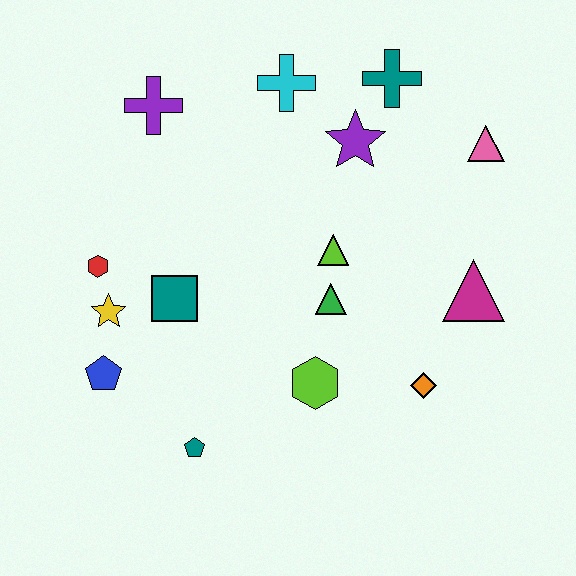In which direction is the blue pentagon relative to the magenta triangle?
The blue pentagon is to the left of the magenta triangle.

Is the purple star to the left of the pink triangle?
Yes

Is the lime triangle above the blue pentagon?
Yes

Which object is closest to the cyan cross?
The purple star is closest to the cyan cross.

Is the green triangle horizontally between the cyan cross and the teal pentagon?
No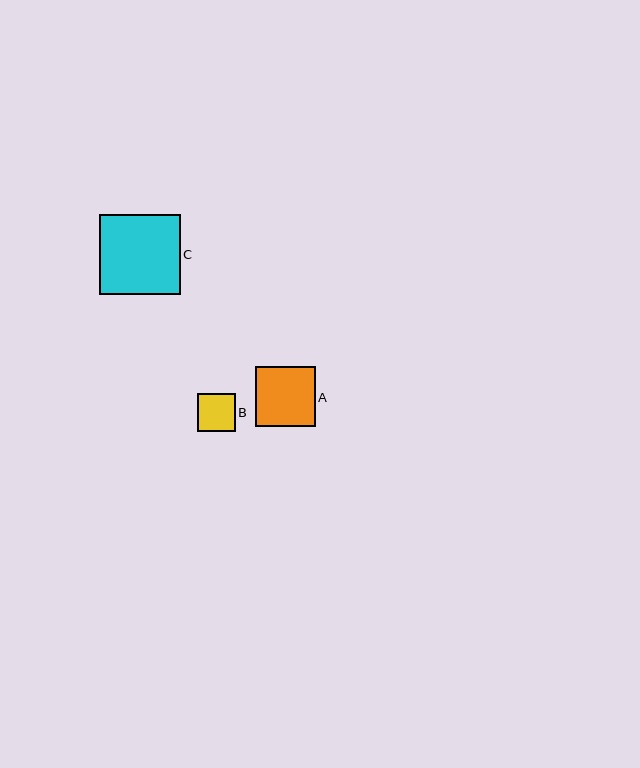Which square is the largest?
Square C is the largest with a size of approximately 81 pixels.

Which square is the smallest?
Square B is the smallest with a size of approximately 38 pixels.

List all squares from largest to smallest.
From largest to smallest: C, A, B.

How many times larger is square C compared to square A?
Square C is approximately 1.4 times the size of square A.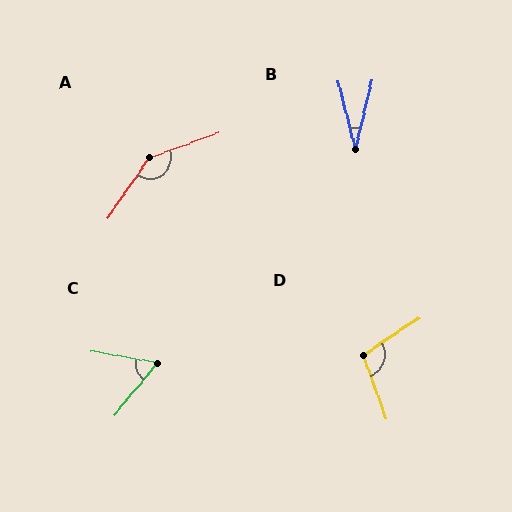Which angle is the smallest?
B, at approximately 28 degrees.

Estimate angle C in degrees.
Approximately 60 degrees.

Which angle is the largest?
A, at approximately 145 degrees.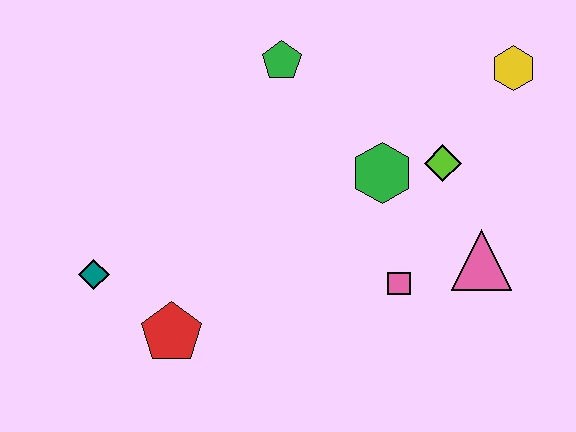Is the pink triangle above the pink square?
Yes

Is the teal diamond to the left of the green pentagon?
Yes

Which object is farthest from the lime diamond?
The teal diamond is farthest from the lime diamond.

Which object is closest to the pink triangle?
The pink square is closest to the pink triangle.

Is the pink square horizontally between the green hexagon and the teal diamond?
No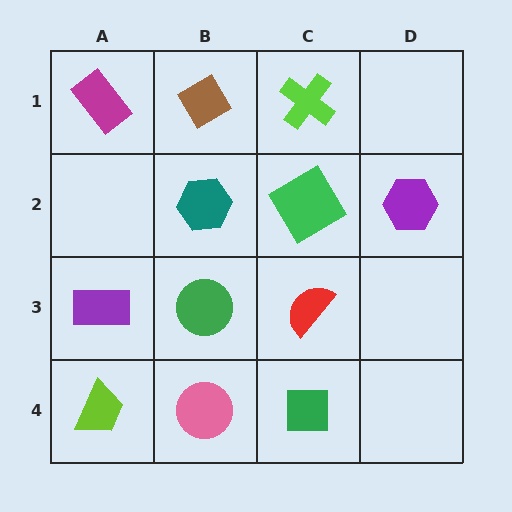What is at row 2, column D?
A purple hexagon.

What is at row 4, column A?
A lime trapezoid.